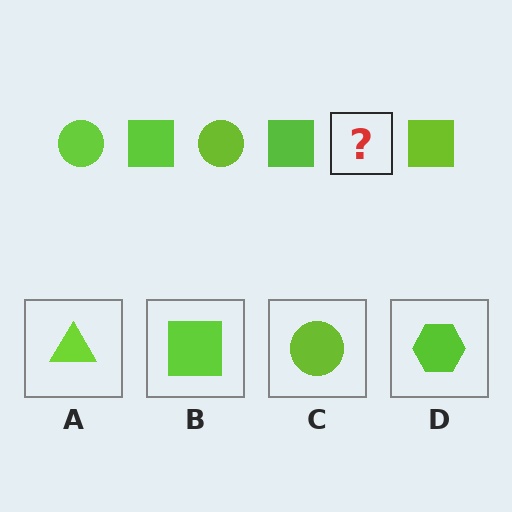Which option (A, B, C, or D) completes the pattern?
C.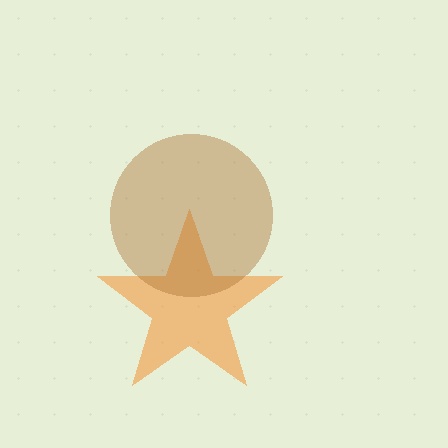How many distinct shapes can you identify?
There are 2 distinct shapes: an orange star, a brown circle.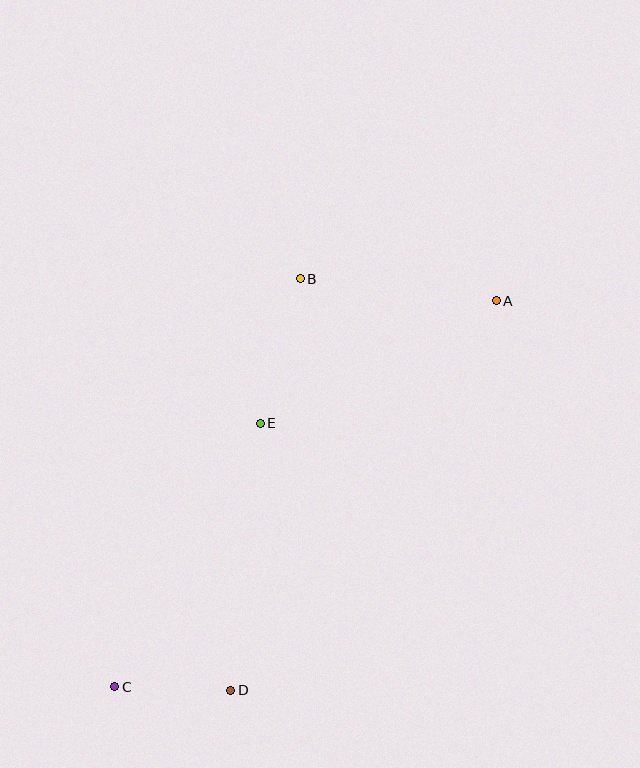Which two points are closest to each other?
Points C and D are closest to each other.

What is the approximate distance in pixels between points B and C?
The distance between B and C is approximately 448 pixels.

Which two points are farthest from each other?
Points A and C are farthest from each other.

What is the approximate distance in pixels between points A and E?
The distance between A and E is approximately 266 pixels.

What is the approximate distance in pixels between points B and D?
The distance between B and D is approximately 417 pixels.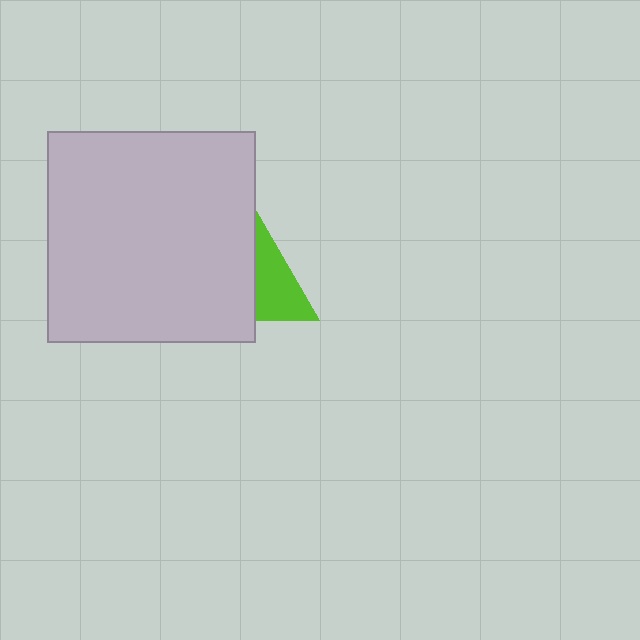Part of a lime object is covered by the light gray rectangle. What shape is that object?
It is a triangle.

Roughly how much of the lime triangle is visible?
About half of it is visible (roughly 46%).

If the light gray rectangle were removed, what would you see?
You would see the complete lime triangle.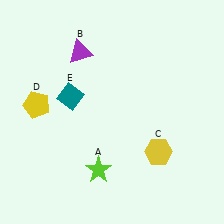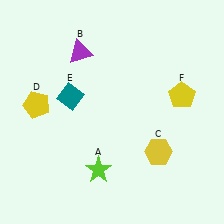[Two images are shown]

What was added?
A yellow pentagon (F) was added in Image 2.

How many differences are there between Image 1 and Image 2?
There is 1 difference between the two images.